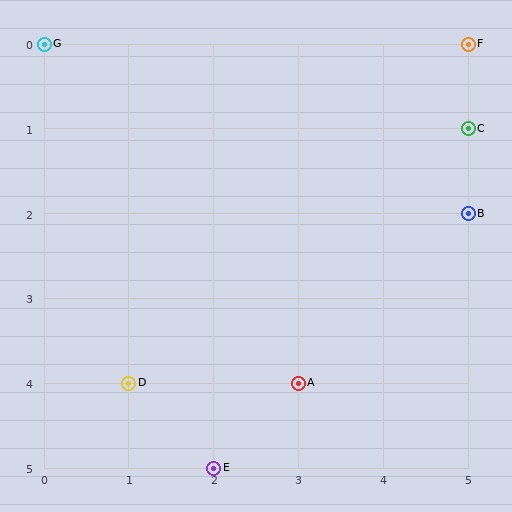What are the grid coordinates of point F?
Point F is at grid coordinates (5, 0).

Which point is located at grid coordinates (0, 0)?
Point G is at (0, 0).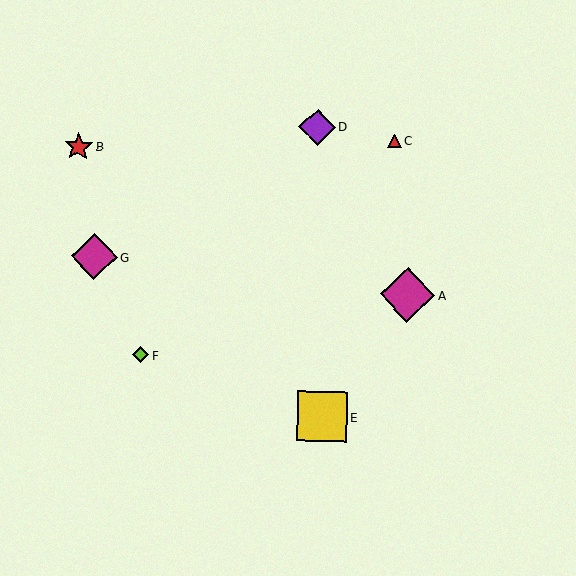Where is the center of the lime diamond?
The center of the lime diamond is at (141, 355).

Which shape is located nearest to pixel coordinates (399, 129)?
The red triangle (labeled C) at (394, 141) is nearest to that location.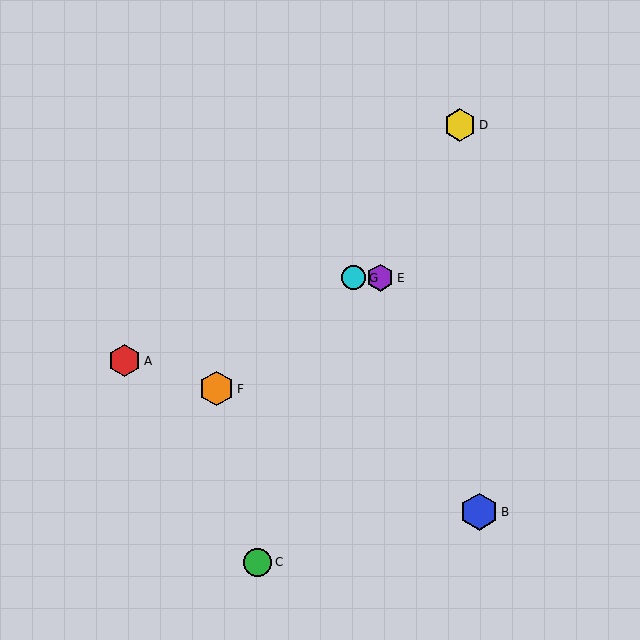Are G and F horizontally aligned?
No, G is at y≈278 and F is at y≈389.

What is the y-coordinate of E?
Object E is at y≈278.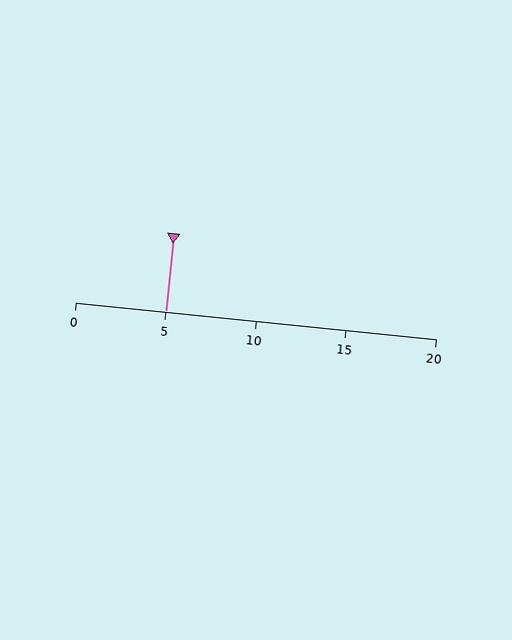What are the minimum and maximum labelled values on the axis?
The axis runs from 0 to 20.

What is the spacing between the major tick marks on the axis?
The major ticks are spaced 5 apart.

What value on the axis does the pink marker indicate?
The marker indicates approximately 5.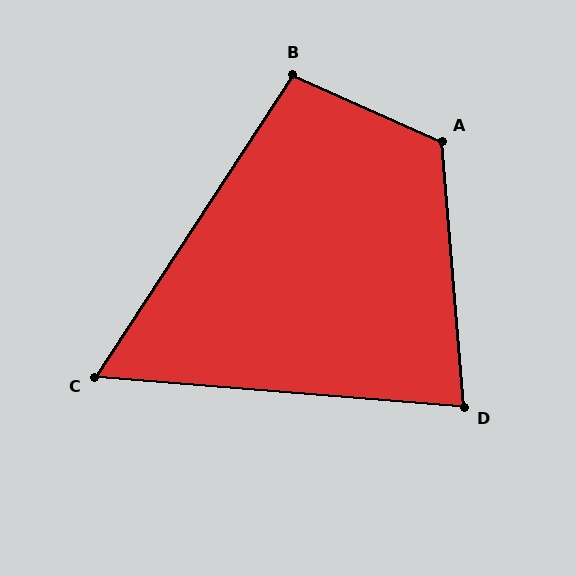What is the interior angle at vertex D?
Approximately 81 degrees (acute).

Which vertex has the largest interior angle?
A, at approximately 119 degrees.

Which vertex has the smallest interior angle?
C, at approximately 61 degrees.